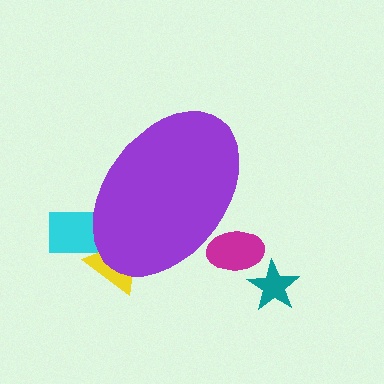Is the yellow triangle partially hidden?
Yes, the yellow triangle is partially hidden behind the purple ellipse.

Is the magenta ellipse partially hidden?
Yes, the magenta ellipse is partially hidden behind the purple ellipse.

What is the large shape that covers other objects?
A purple ellipse.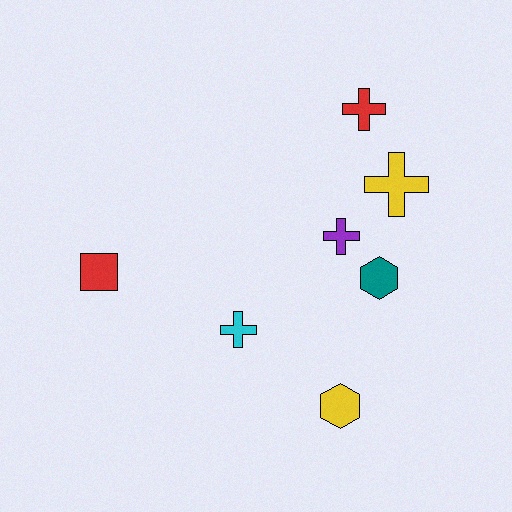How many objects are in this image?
There are 7 objects.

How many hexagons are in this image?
There are 2 hexagons.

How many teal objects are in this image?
There is 1 teal object.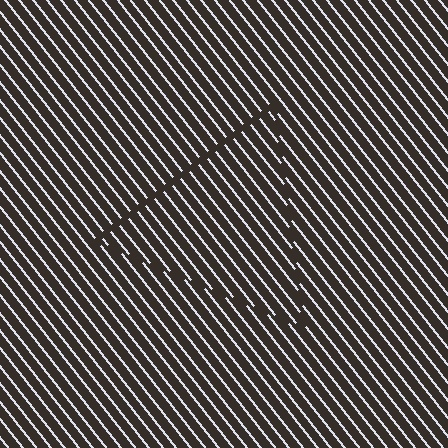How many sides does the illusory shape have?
3 sides — the line-ends trace a triangle.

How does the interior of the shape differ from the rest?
The interior of the shape contains the same grating, shifted by half a period — the contour is defined by the phase discontinuity where line-ends from the inner and outer gratings abut.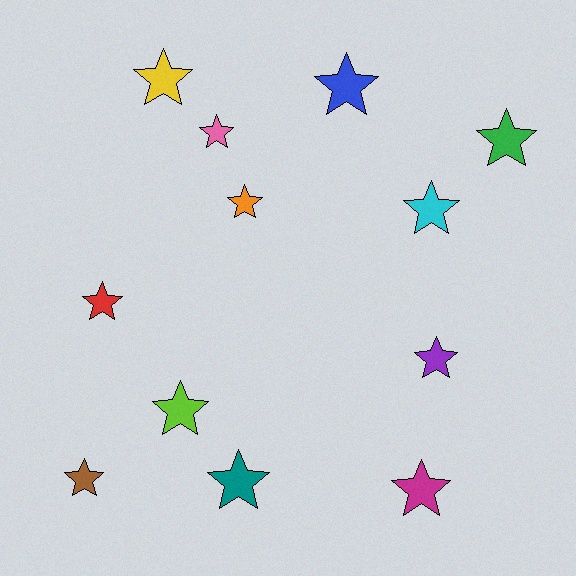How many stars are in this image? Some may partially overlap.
There are 12 stars.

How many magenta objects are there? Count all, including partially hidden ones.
There is 1 magenta object.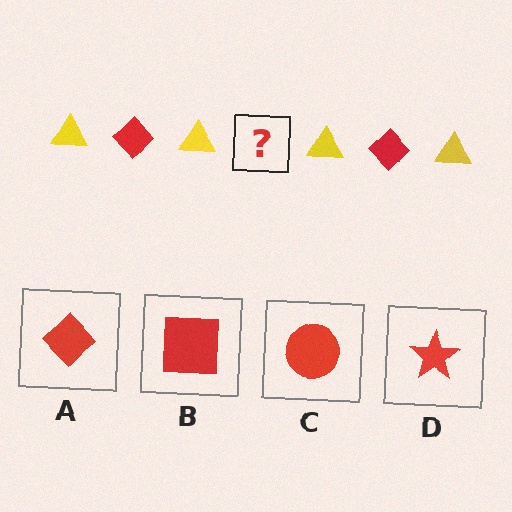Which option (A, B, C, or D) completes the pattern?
A.